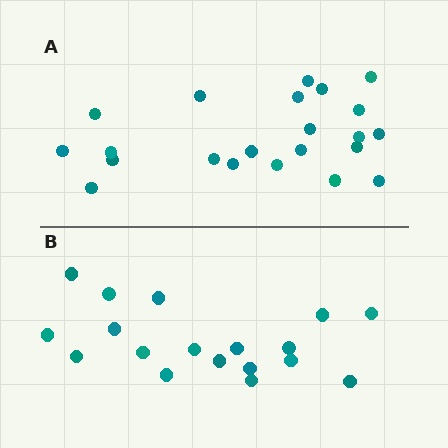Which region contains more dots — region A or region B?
Region A (the top region) has more dots.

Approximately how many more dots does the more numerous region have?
Region A has about 4 more dots than region B.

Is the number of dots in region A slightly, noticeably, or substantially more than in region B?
Region A has only slightly more — the two regions are fairly close. The ratio is roughly 1.2 to 1.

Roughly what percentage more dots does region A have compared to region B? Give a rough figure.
About 20% more.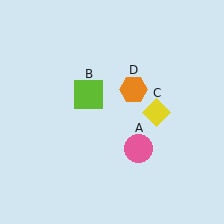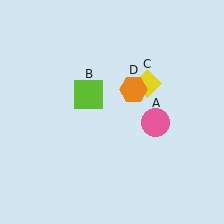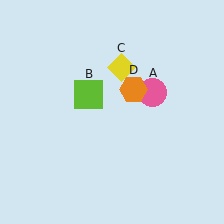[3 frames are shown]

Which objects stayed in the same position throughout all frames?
Lime square (object B) and orange hexagon (object D) remained stationary.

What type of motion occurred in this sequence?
The pink circle (object A), yellow diamond (object C) rotated counterclockwise around the center of the scene.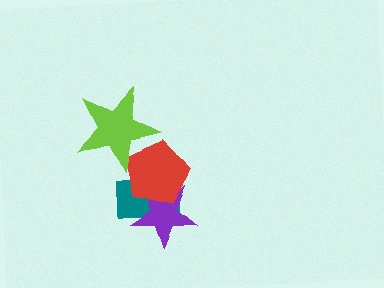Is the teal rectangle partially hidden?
Yes, it is partially covered by another shape.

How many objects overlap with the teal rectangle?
2 objects overlap with the teal rectangle.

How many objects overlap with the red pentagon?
3 objects overlap with the red pentagon.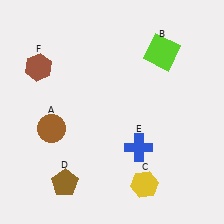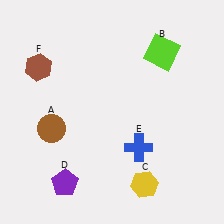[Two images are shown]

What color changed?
The pentagon (D) changed from brown in Image 1 to purple in Image 2.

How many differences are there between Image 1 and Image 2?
There is 1 difference between the two images.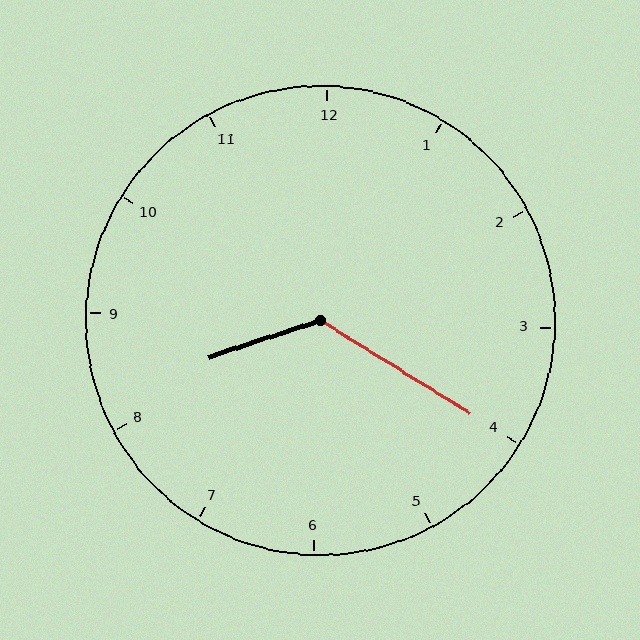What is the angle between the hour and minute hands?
Approximately 130 degrees.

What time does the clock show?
8:20.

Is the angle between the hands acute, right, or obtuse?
It is obtuse.